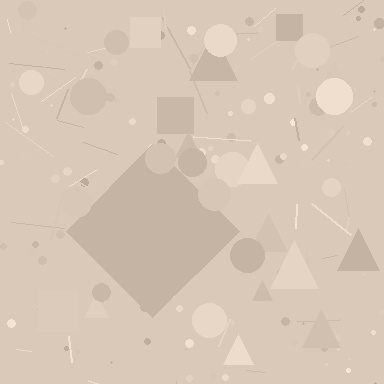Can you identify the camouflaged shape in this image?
The camouflaged shape is a diamond.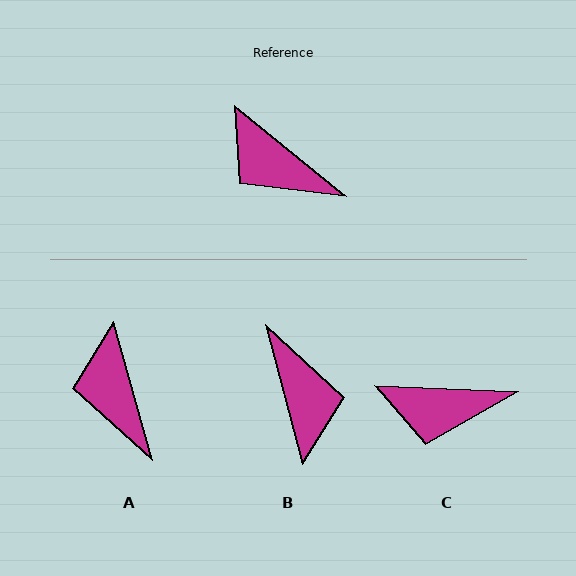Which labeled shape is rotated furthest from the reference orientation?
B, about 144 degrees away.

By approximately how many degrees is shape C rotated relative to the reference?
Approximately 37 degrees counter-clockwise.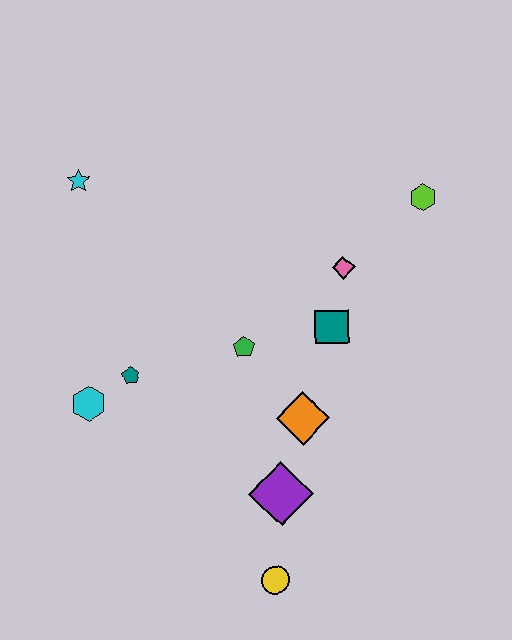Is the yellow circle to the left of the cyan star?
No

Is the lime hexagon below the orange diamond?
No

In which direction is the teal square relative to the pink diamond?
The teal square is below the pink diamond.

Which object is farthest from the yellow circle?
The cyan star is farthest from the yellow circle.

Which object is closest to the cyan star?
The teal pentagon is closest to the cyan star.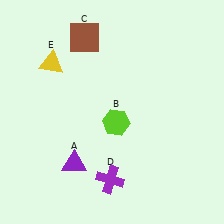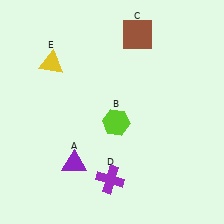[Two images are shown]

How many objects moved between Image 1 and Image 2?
1 object moved between the two images.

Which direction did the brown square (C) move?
The brown square (C) moved right.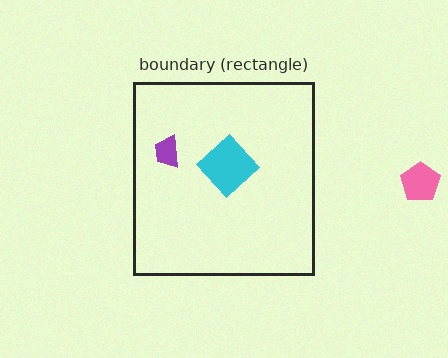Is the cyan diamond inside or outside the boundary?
Inside.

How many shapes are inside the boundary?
2 inside, 1 outside.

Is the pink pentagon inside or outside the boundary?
Outside.